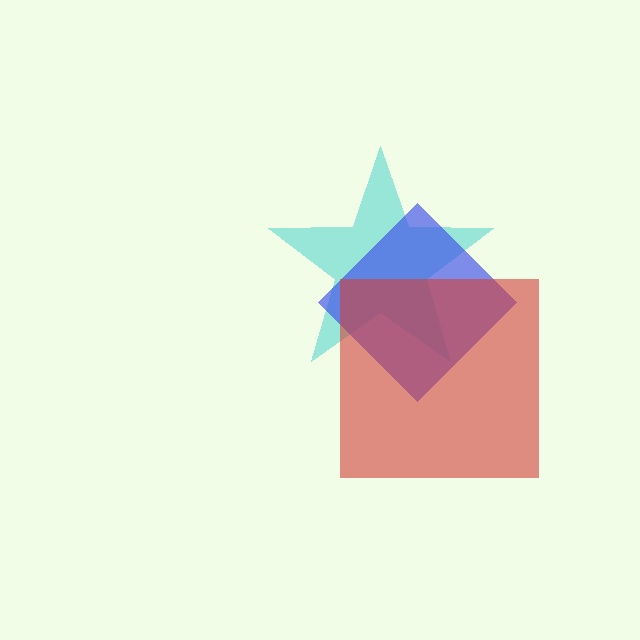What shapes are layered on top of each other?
The layered shapes are: a cyan star, a blue diamond, a red square.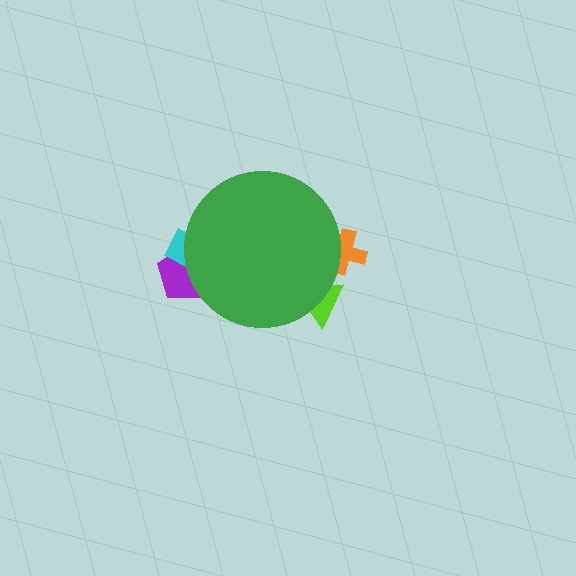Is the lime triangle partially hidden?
Yes, the lime triangle is partially hidden behind the green circle.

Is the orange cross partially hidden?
Yes, the orange cross is partially hidden behind the green circle.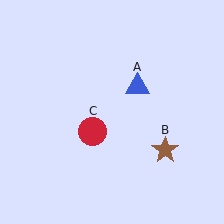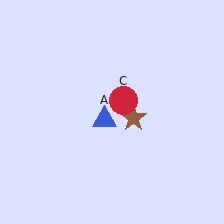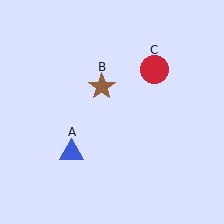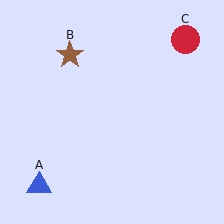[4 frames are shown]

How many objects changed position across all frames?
3 objects changed position: blue triangle (object A), brown star (object B), red circle (object C).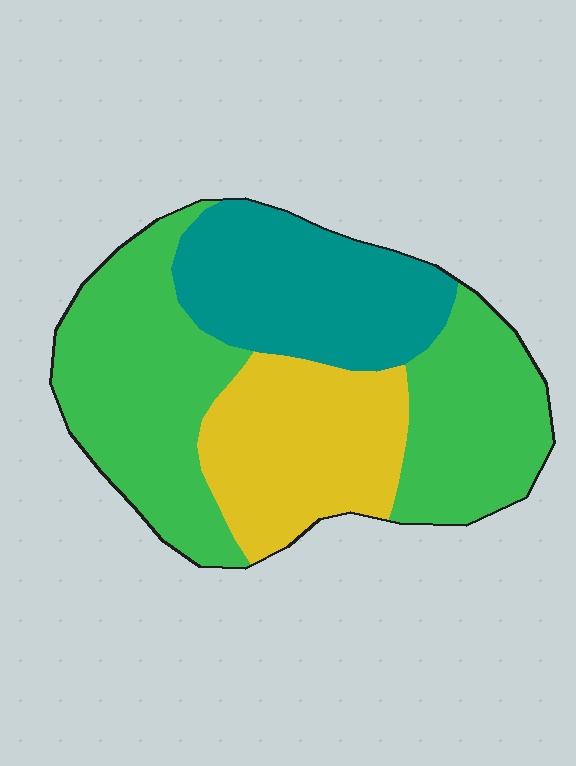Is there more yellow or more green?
Green.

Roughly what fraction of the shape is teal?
Teal covers around 25% of the shape.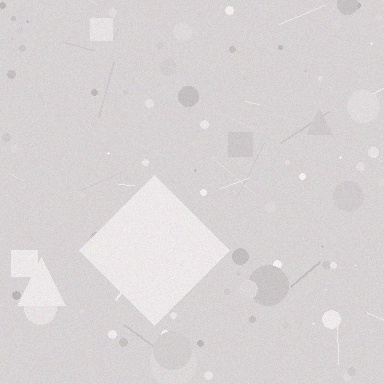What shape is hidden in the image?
A diamond is hidden in the image.